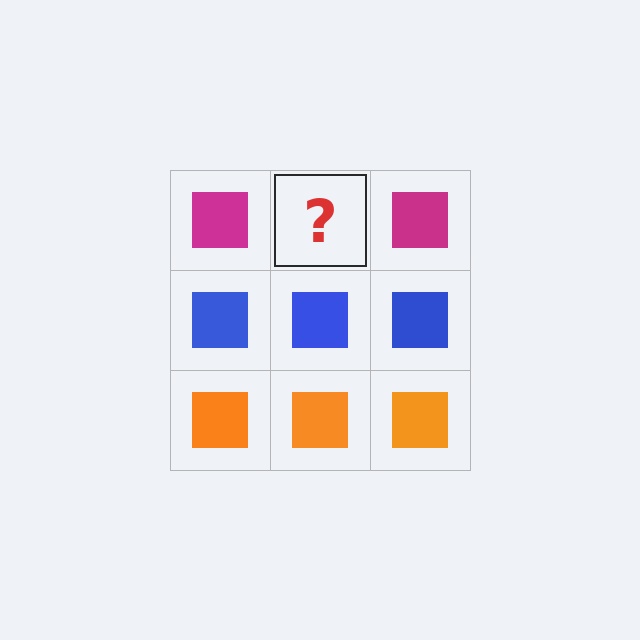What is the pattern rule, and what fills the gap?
The rule is that each row has a consistent color. The gap should be filled with a magenta square.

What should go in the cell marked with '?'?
The missing cell should contain a magenta square.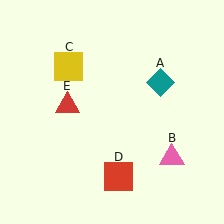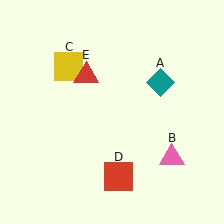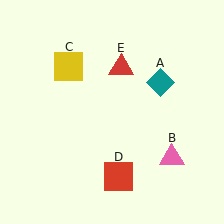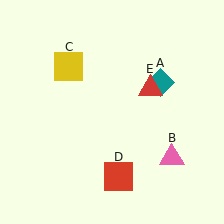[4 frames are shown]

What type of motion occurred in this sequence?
The red triangle (object E) rotated clockwise around the center of the scene.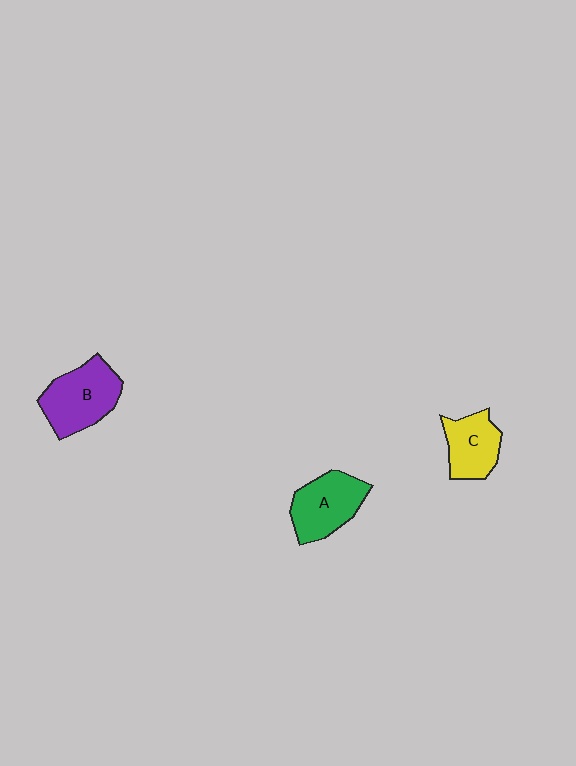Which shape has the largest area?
Shape B (purple).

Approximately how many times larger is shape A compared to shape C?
Approximately 1.2 times.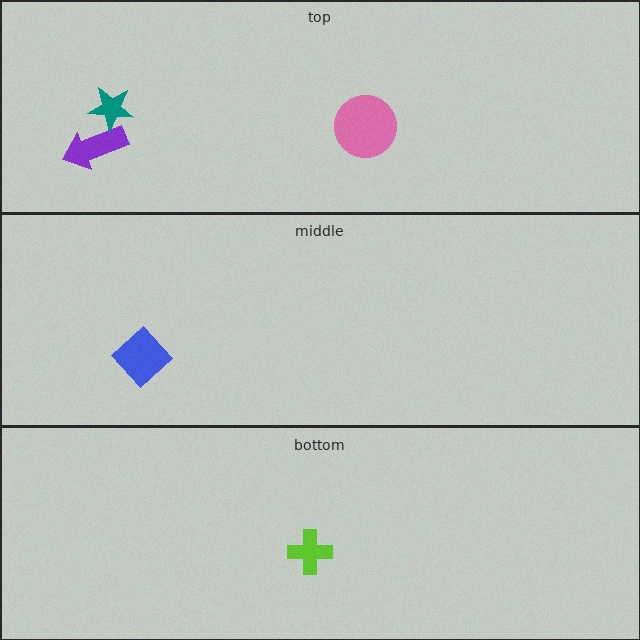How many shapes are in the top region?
3.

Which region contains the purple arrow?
The top region.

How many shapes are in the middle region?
1.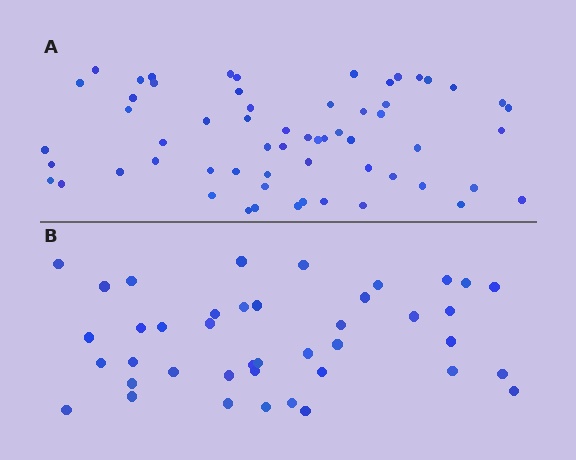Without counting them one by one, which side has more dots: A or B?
Region A (the top region) has more dots.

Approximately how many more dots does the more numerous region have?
Region A has approximately 20 more dots than region B.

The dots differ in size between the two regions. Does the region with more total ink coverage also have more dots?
No. Region B has more total ink coverage because its dots are larger, but region A actually contains more individual dots. Total area can be misleading — the number of items is what matters here.